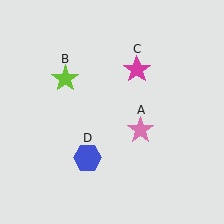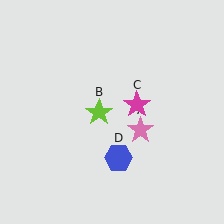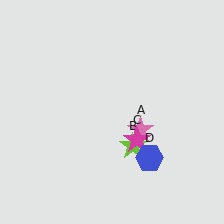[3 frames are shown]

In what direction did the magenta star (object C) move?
The magenta star (object C) moved down.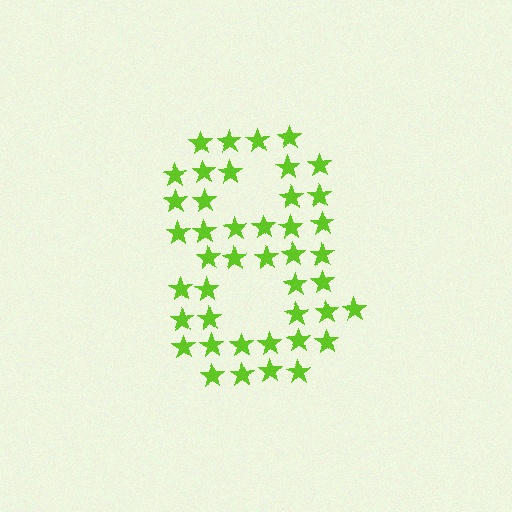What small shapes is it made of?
It is made of small stars.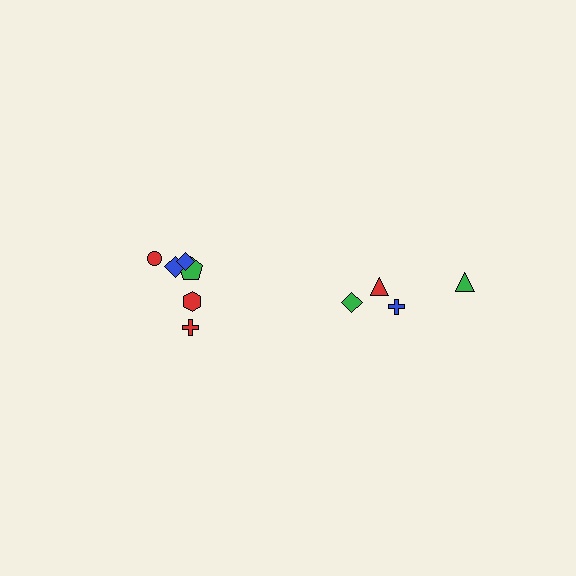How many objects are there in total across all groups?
There are 10 objects.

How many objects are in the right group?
There are 4 objects.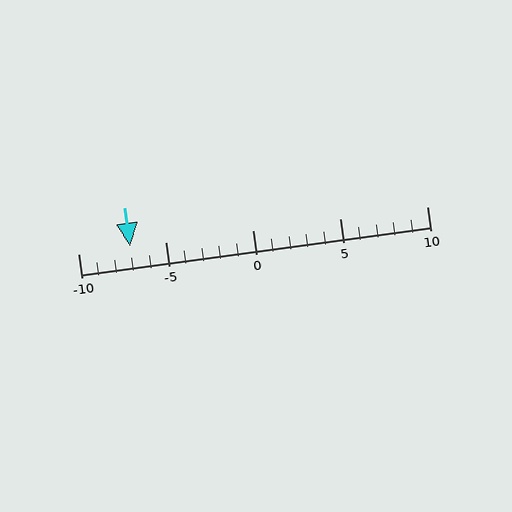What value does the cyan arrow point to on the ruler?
The cyan arrow points to approximately -7.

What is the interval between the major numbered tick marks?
The major tick marks are spaced 5 units apart.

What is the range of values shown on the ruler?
The ruler shows values from -10 to 10.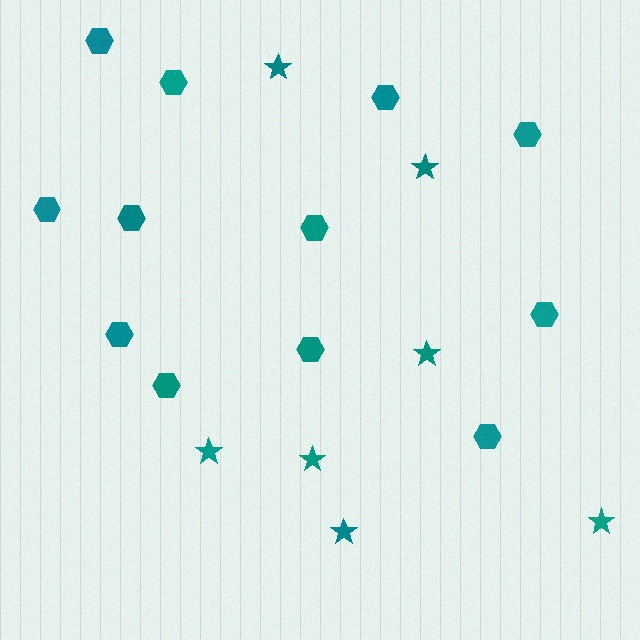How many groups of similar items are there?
There are 2 groups: one group of stars (7) and one group of hexagons (12).